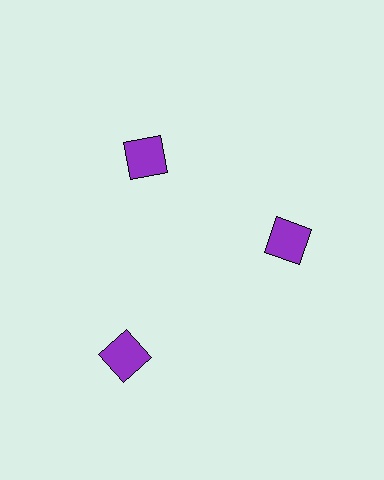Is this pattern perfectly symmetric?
No. The 3 purple squares are arranged in a ring, but one element near the 7 o'clock position is pushed outward from the center, breaking the 3-fold rotational symmetry.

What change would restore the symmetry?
The symmetry would be restored by moving it inward, back onto the ring so that all 3 squares sit at equal angles and equal distance from the center.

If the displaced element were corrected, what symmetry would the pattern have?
It would have 3-fold rotational symmetry — the pattern would map onto itself every 120 degrees.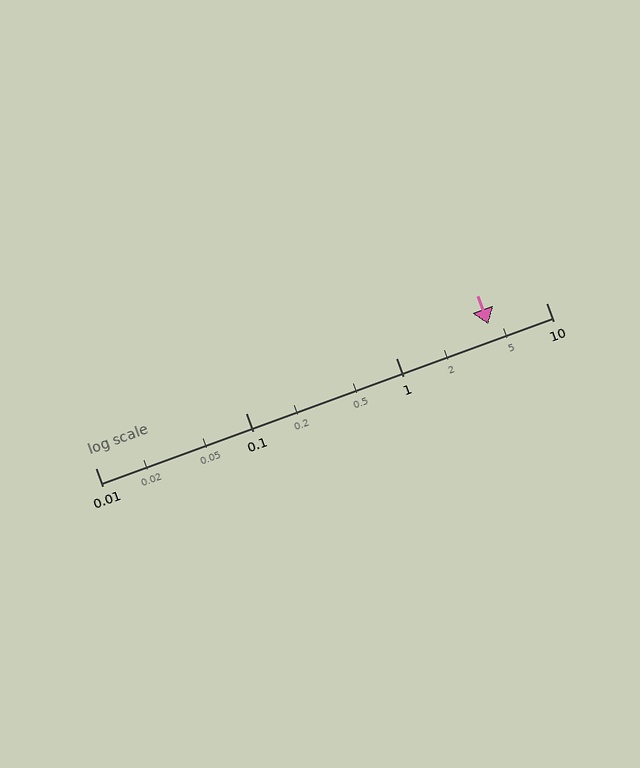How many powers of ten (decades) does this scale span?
The scale spans 3 decades, from 0.01 to 10.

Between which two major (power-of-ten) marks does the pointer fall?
The pointer is between 1 and 10.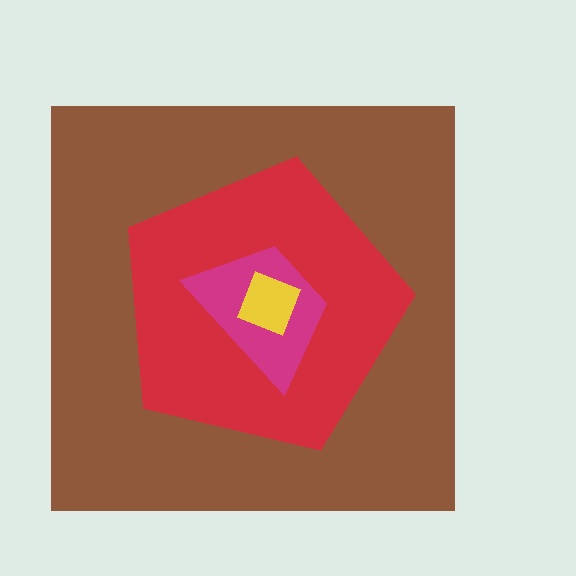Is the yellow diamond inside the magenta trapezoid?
Yes.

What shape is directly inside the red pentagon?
The magenta trapezoid.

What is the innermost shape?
The yellow diamond.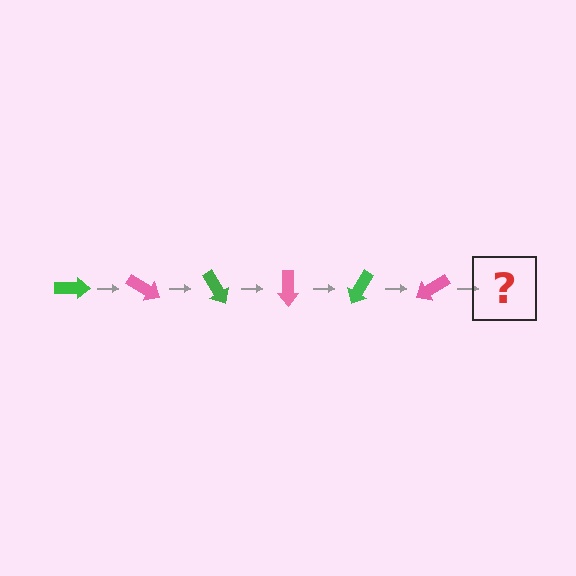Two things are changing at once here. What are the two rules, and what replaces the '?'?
The two rules are that it rotates 30 degrees each step and the color cycles through green and pink. The '?' should be a green arrow, rotated 180 degrees from the start.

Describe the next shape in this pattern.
It should be a green arrow, rotated 180 degrees from the start.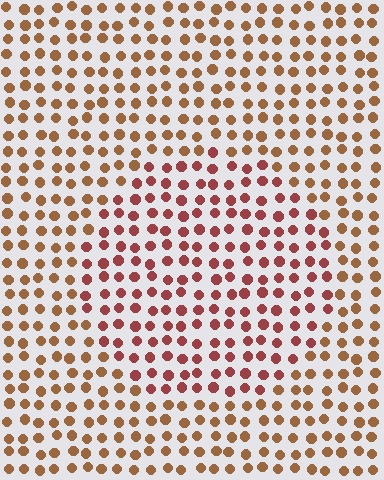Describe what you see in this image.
The image is filled with small brown elements in a uniform arrangement. A circle-shaped region is visible where the elements are tinted to a slightly different hue, forming a subtle color boundary.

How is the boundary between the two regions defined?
The boundary is defined purely by a slight shift in hue (about 30 degrees). Spacing, size, and orientation are identical on both sides.